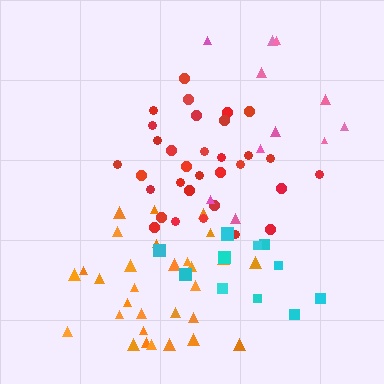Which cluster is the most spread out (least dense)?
Pink.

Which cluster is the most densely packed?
Red.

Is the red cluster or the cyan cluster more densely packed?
Red.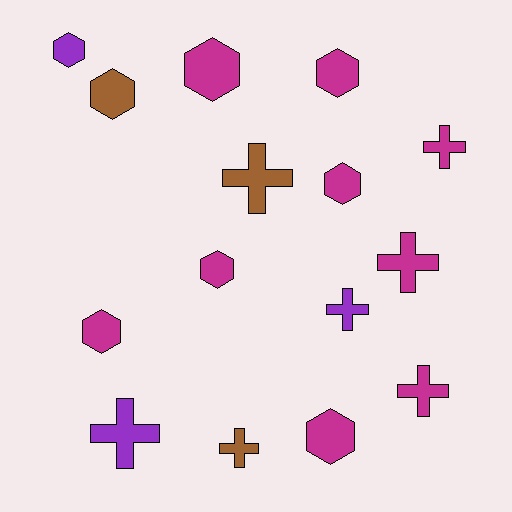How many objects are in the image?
There are 15 objects.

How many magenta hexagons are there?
There are 6 magenta hexagons.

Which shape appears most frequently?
Hexagon, with 8 objects.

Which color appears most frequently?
Magenta, with 9 objects.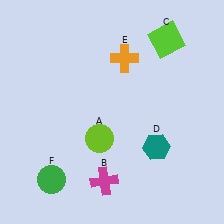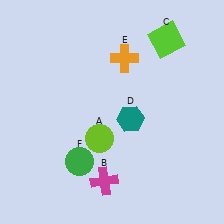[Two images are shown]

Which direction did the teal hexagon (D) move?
The teal hexagon (D) moved up.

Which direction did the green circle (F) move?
The green circle (F) moved right.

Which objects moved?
The objects that moved are: the teal hexagon (D), the green circle (F).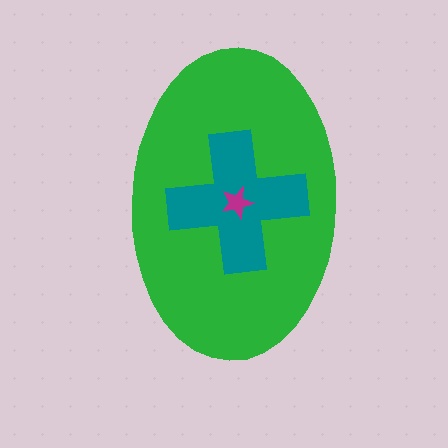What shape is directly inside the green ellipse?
The teal cross.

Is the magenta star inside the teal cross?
Yes.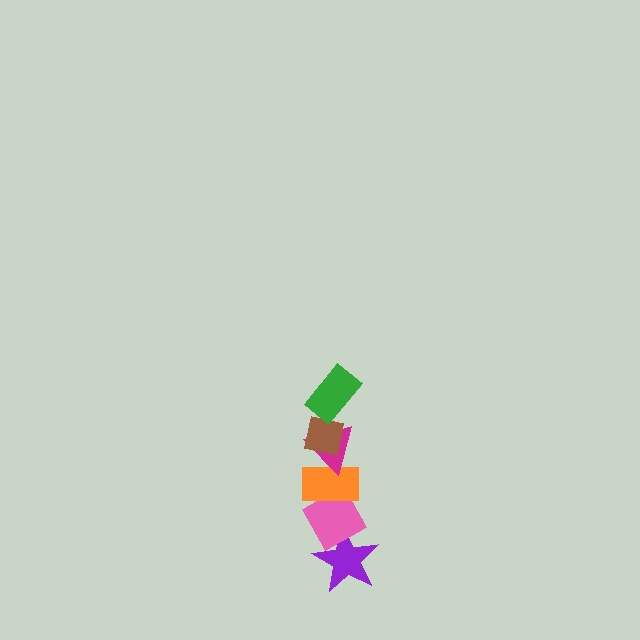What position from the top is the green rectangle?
The green rectangle is 1st from the top.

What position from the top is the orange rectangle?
The orange rectangle is 4th from the top.